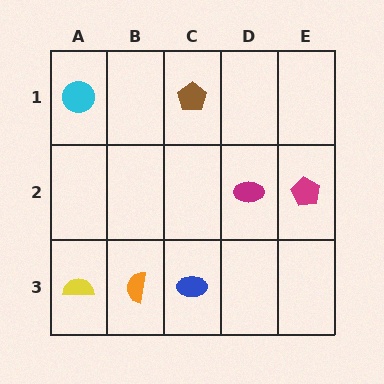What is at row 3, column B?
An orange semicircle.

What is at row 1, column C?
A brown pentagon.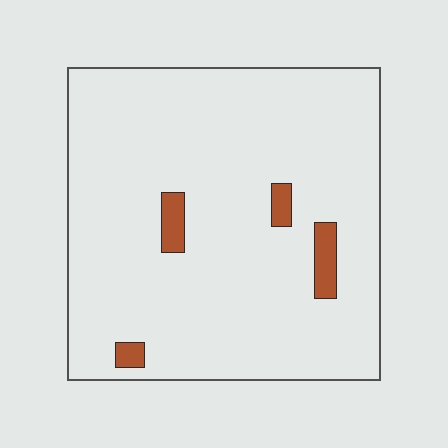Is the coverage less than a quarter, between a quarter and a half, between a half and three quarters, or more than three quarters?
Less than a quarter.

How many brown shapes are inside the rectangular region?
4.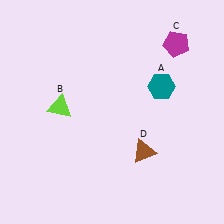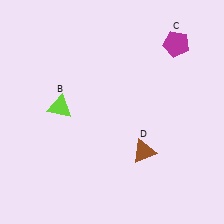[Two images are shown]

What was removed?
The teal hexagon (A) was removed in Image 2.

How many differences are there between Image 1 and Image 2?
There is 1 difference between the two images.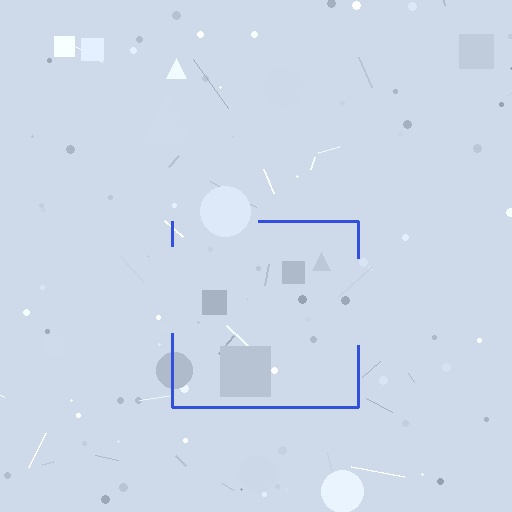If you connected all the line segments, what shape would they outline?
They would outline a square.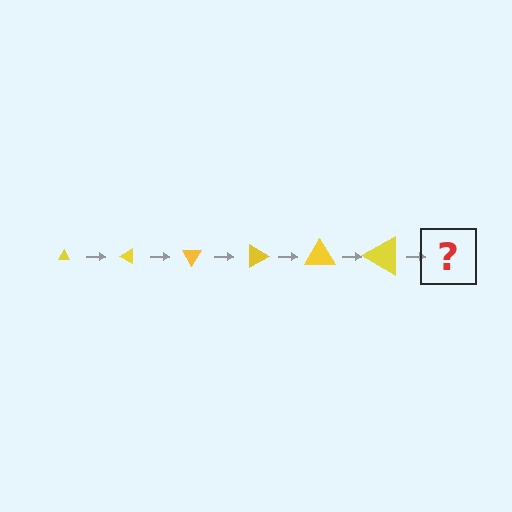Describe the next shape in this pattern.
It should be a triangle, larger than the previous one and rotated 180 degrees from the start.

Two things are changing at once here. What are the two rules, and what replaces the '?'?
The two rules are that the triangle grows larger each step and it rotates 30 degrees each step. The '?' should be a triangle, larger than the previous one and rotated 180 degrees from the start.